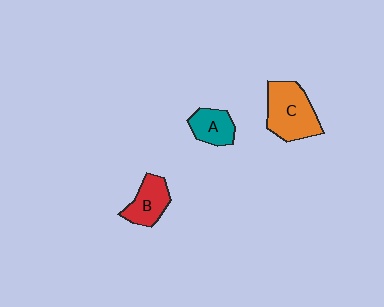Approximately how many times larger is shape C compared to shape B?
Approximately 1.6 times.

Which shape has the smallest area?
Shape A (teal).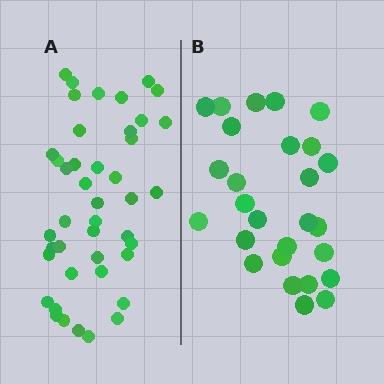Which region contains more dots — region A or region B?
Region A (the left region) has more dots.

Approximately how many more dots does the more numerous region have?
Region A has approximately 15 more dots than region B.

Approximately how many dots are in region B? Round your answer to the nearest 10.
About 30 dots. (The exact count is 27, which rounds to 30.)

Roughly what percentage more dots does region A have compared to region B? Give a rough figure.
About 60% more.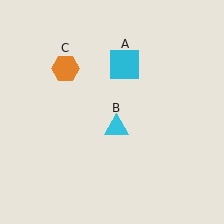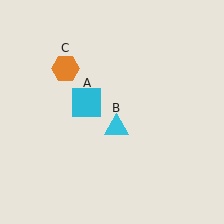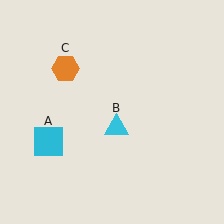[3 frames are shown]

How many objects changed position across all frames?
1 object changed position: cyan square (object A).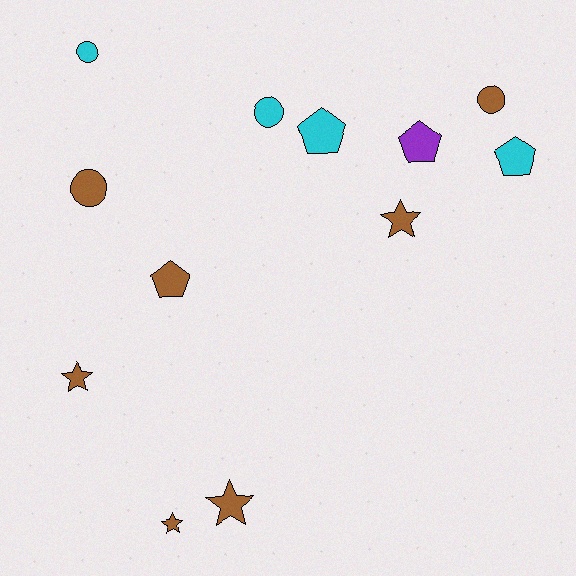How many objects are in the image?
There are 12 objects.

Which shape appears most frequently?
Pentagon, with 4 objects.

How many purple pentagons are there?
There is 1 purple pentagon.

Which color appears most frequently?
Brown, with 7 objects.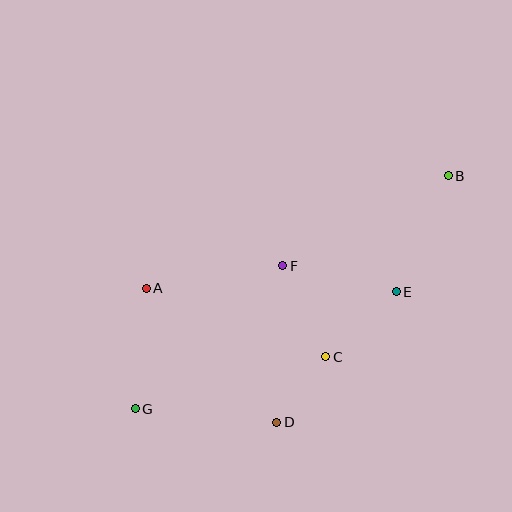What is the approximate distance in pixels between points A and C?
The distance between A and C is approximately 192 pixels.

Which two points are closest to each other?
Points C and D are closest to each other.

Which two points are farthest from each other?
Points B and G are farthest from each other.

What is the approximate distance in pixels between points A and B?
The distance between A and B is approximately 322 pixels.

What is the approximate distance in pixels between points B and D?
The distance between B and D is approximately 300 pixels.